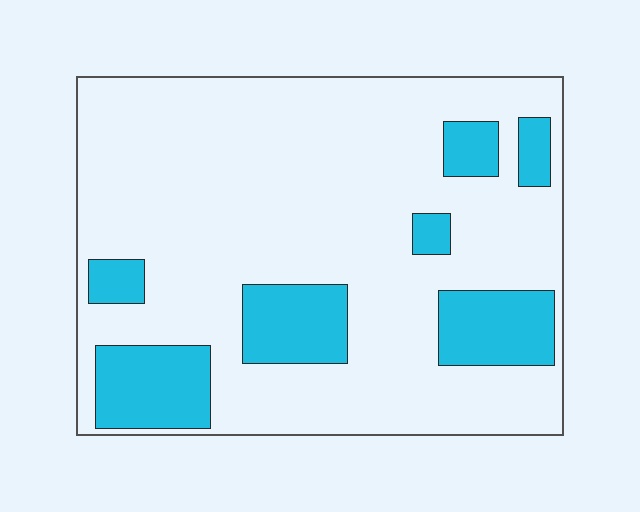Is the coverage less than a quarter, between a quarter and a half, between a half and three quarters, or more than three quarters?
Less than a quarter.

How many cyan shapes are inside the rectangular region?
7.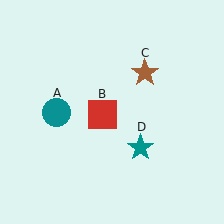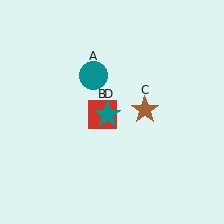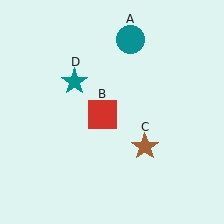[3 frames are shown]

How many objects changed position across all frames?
3 objects changed position: teal circle (object A), brown star (object C), teal star (object D).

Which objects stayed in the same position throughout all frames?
Red square (object B) remained stationary.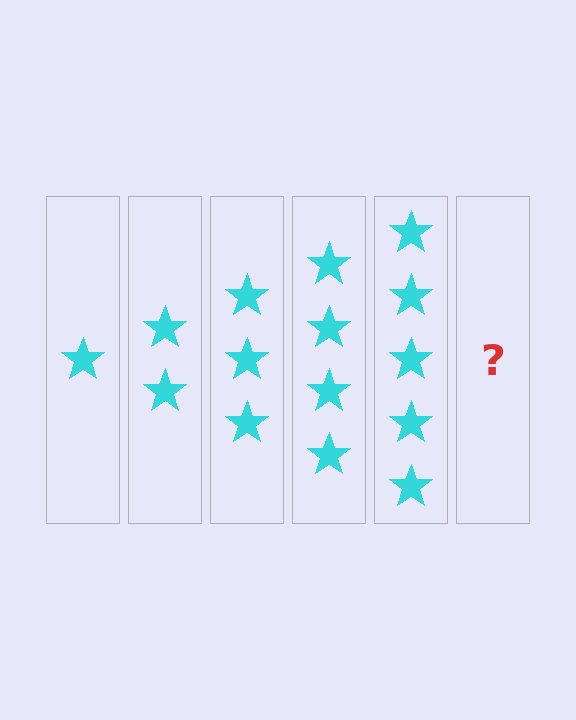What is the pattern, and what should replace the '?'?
The pattern is that each step adds one more star. The '?' should be 6 stars.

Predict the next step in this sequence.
The next step is 6 stars.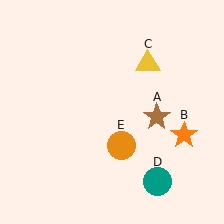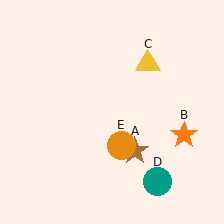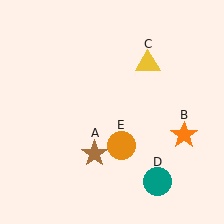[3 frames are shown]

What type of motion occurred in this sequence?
The brown star (object A) rotated clockwise around the center of the scene.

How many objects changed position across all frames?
1 object changed position: brown star (object A).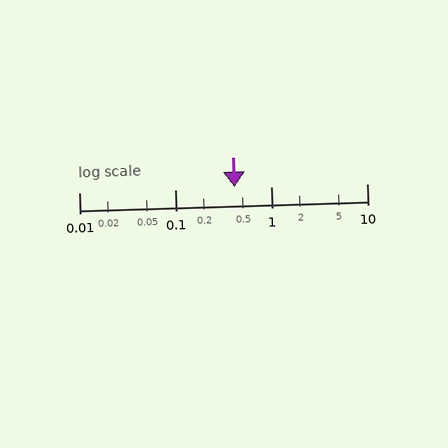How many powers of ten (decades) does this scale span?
The scale spans 3 decades, from 0.01 to 10.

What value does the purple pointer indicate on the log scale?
The pointer indicates approximately 0.42.